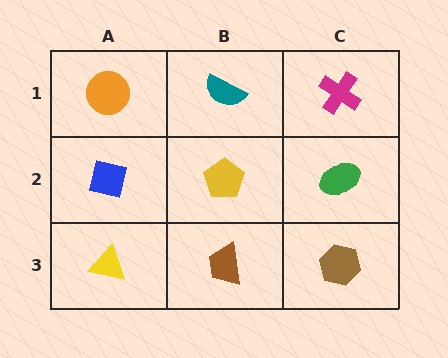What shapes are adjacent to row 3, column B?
A yellow pentagon (row 2, column B), a yellow triangle (row 3, column A), a brown hexagon (row 3, column C).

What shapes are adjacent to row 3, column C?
A green ellipse (row 2, column C), a brown trapezoid (row 3, column B).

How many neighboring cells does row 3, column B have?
3.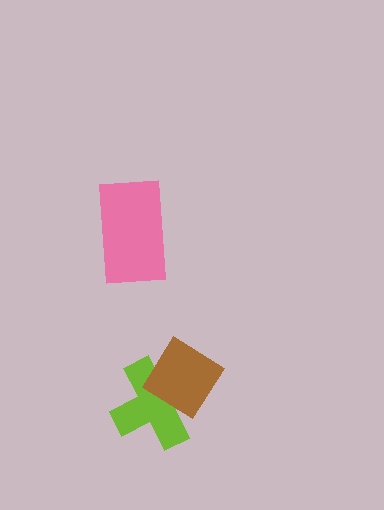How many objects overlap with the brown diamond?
1 object overlaps with the brown diamond.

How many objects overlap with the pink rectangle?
0 objects overlap with the pink rectangle.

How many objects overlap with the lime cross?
1 object overlaps with the lime cross.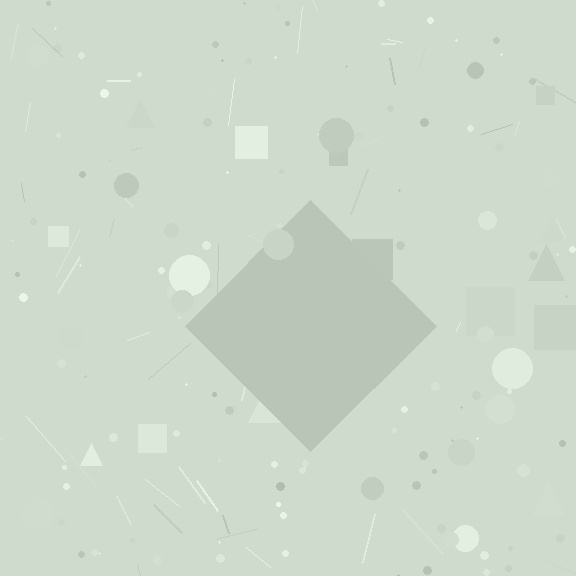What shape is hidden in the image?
A diamond is hidden in the image.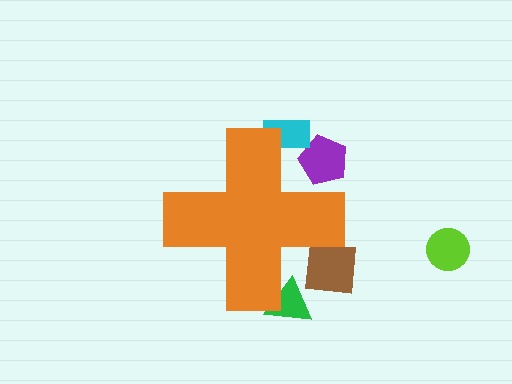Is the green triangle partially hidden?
Yes, the green triangle is partially hidden behind the orange cross.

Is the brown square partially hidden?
Yes, the brown square is partially hidden behind the orange cross.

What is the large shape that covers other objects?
An orange cross.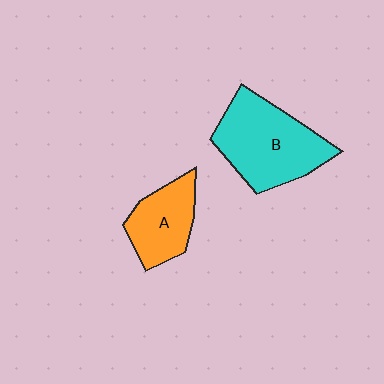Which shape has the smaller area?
Shape A (orange).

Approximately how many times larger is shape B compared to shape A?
Approximately 1.7 times.